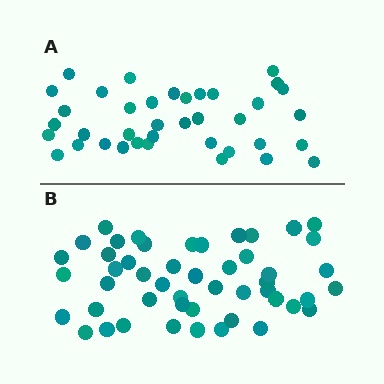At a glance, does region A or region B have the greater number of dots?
Region B (the bottom region) has more dots.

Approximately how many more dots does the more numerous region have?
Region B has roughly 12 or so more dots than region A.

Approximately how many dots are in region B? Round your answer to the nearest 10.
About 50 dots. (The exact count is 49, which rounds to 50.)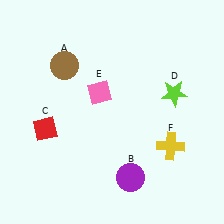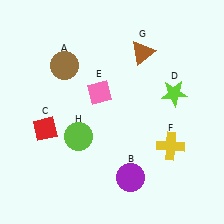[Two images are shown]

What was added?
A brown triangle (G), a lime circle (H) were added in Image 2.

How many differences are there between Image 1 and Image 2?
There are 2 differences between the two images.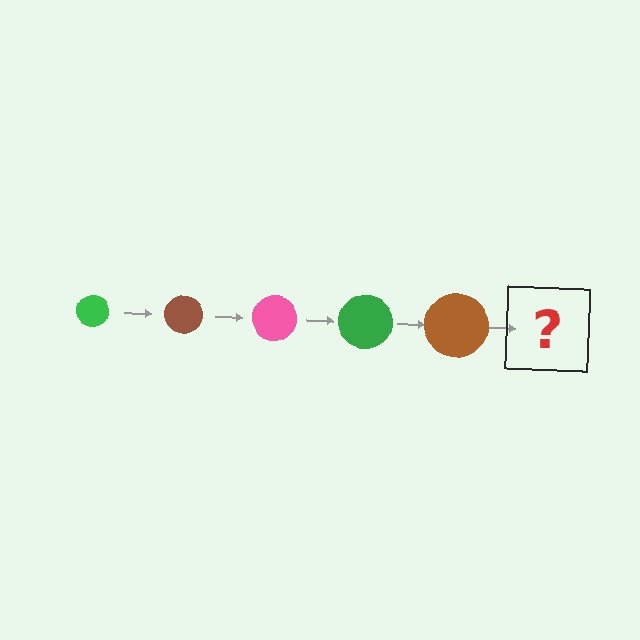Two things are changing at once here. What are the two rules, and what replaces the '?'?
The two rules are that the circle grows larger each step and the color cycles through green, brown, and pink. The '?' should be a pink circle, larger than the previous one.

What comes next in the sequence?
The next element should be a pink circle, larger than the previous one.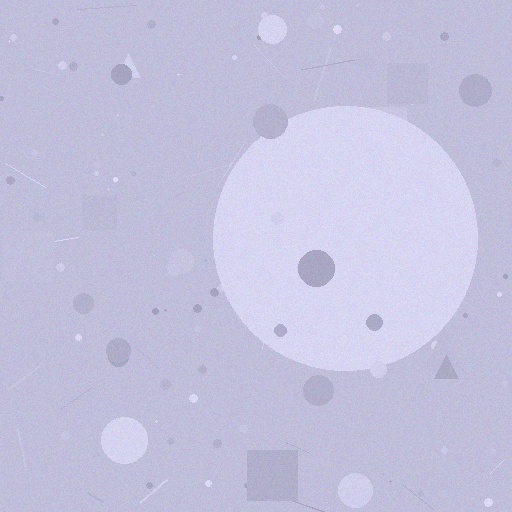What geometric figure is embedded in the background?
A circle is embedded in the background.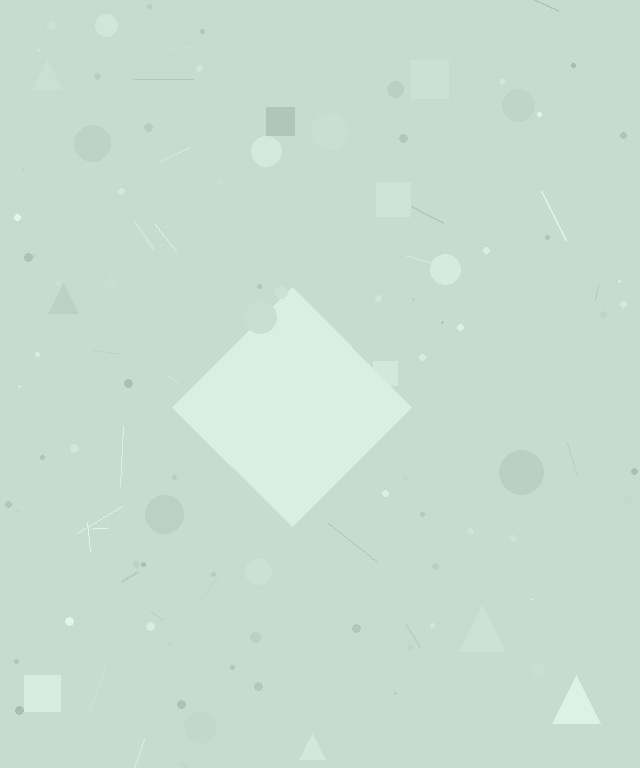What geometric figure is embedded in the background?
A diamond is embedded in the background.